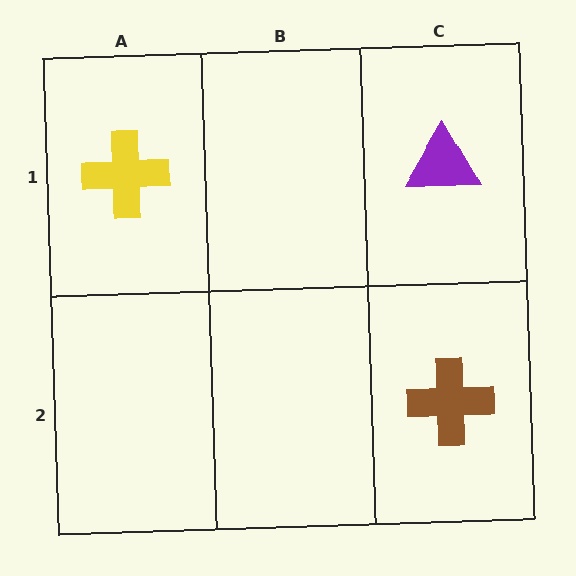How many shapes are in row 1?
2 shapes.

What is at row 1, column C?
A purple triangle.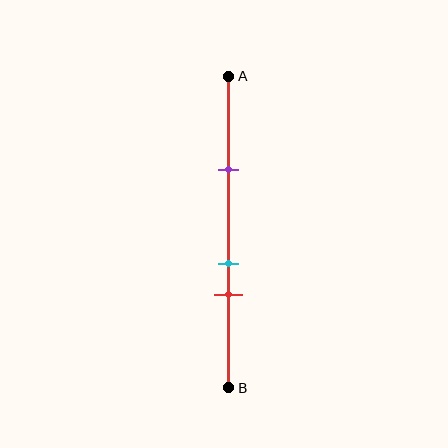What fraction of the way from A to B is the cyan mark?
The cyan mark is approximately 60% (0.6) of the way from A to B.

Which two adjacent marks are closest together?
The cyan and red marks are the closest adjacent pair.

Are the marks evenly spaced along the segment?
No, the marks are not evenly spaced.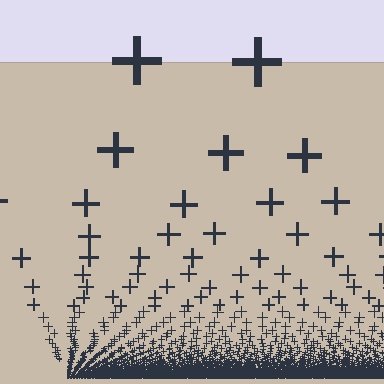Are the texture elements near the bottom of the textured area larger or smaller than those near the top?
Smaller. The gradient is inverted — elements near the bottom are smaller and denser.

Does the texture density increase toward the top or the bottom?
Density increases toward the bottom.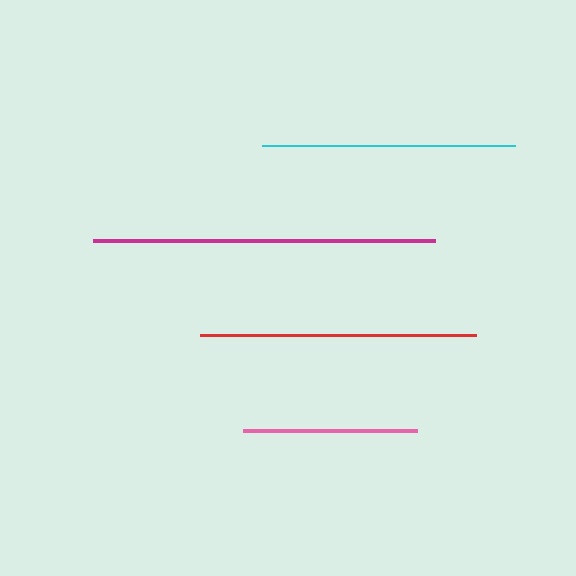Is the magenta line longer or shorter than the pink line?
The magenta line is longer than the pink line.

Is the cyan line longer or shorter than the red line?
The red line is longer than the cyan line.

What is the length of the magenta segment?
The magenta segment is approximately 343 pixels long.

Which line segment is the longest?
The magenta line is the longest at approximately 343 pixels.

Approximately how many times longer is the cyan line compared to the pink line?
The cyan line is approximately 1.4 times the length of the pink line.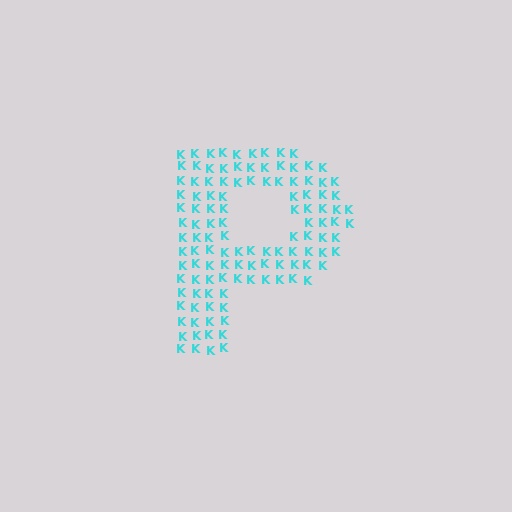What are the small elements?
The small elements are letter K's.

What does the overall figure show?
The overall figure shows the letter P.